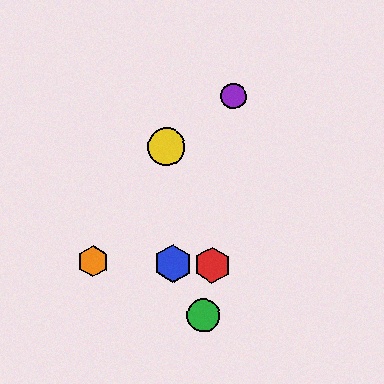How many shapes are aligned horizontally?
3 shapes (the red hexagon, the blue hexagon, the orange hexagon) are aligned horizontally.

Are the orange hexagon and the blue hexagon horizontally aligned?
Yes, both are at y≈262.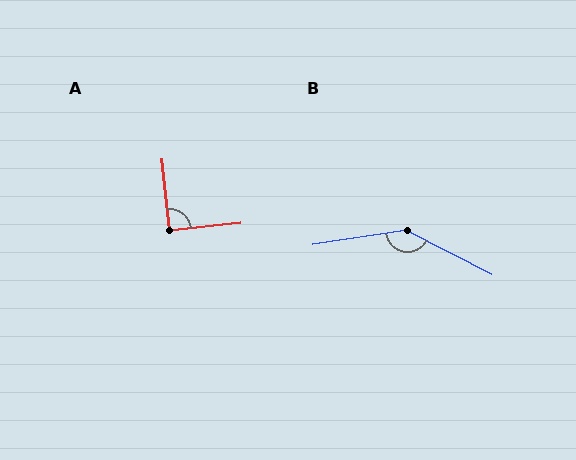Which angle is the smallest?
A, at approximately 89 degrees.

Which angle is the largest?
B, at approximately 144 degrees.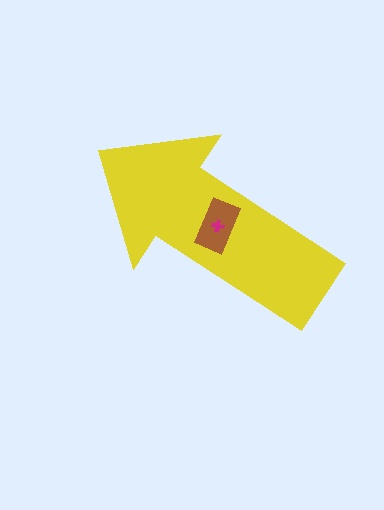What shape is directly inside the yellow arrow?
The brown rectangle.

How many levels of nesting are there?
3.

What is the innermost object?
The magenta cross.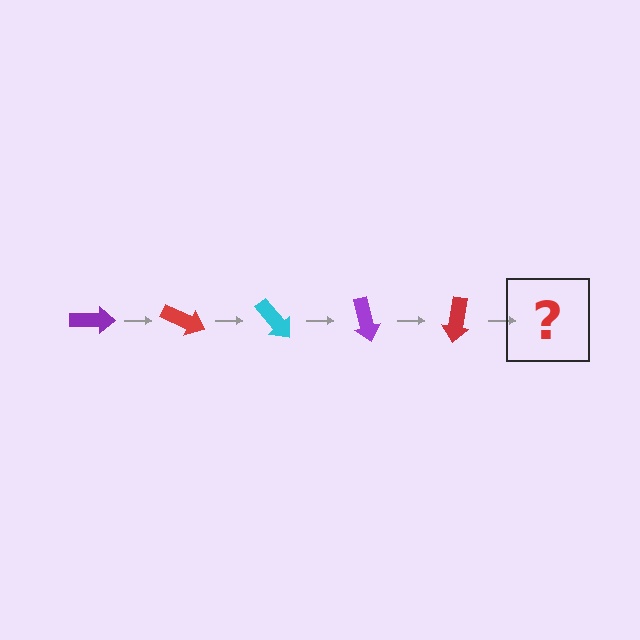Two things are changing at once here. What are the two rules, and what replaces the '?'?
The two rules are that it rotates 25 degrees each step and the color cycles through purple, red, and cyan. The '?' should be a cyan arrow, rotated 125 degrees from the start.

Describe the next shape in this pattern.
It should be a cyan arrow, rotated 125 degrees from the start.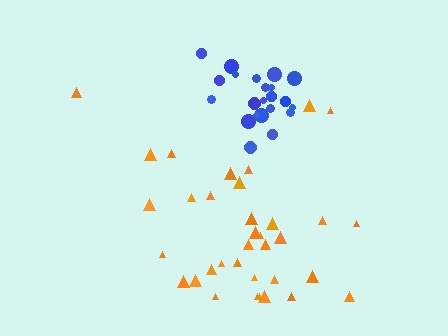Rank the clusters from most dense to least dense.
blue, orange.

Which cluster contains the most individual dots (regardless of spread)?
Orange (35).